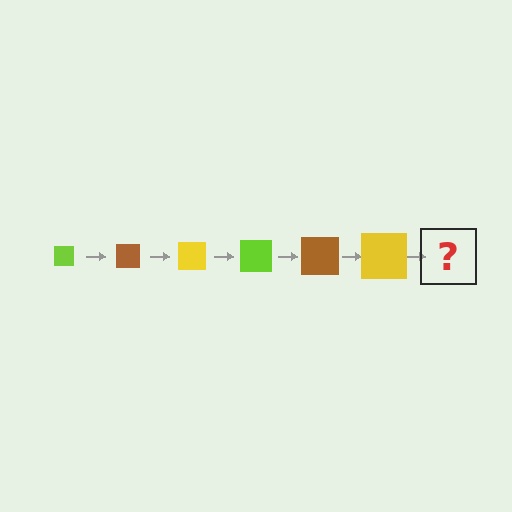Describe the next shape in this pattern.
It should be a lime square, larger than the previous one.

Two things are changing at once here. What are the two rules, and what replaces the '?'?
The two rules are that the square grows larger each step and the color cycles through lime, brown, and yellow. The '?' should be a lime square, larger than the previous one.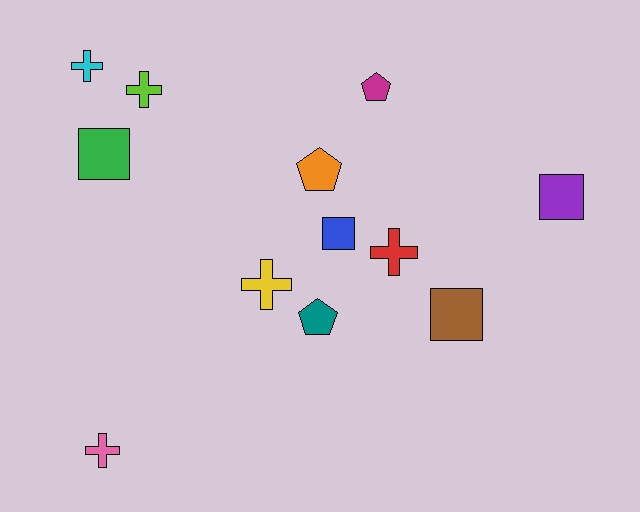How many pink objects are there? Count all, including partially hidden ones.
There is 1 pink object.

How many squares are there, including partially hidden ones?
There are 4 squares.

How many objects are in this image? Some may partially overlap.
There are 12 objects.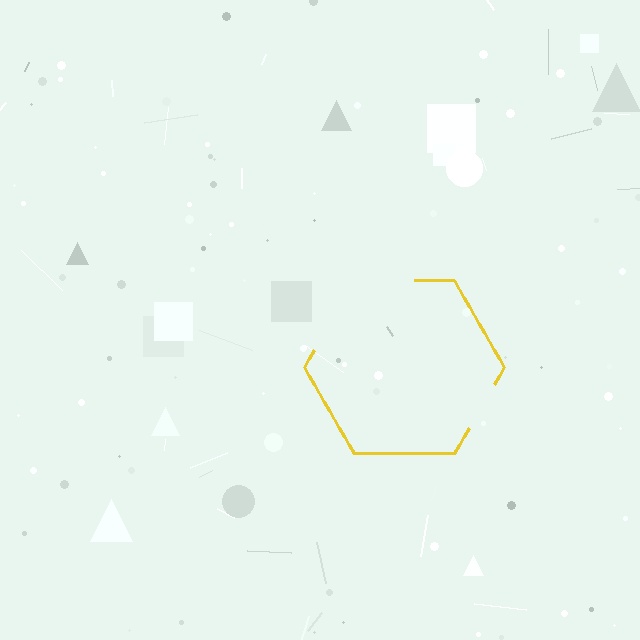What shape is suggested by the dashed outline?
The dashed outline suggests a hexagon.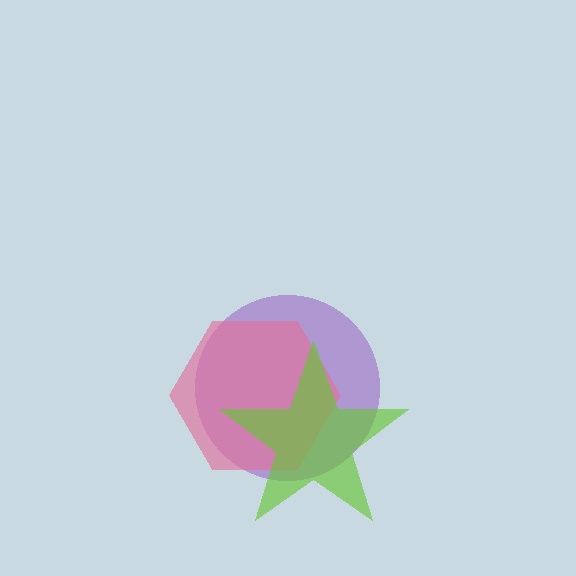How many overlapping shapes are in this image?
There are 3 overlapping shapes in the image.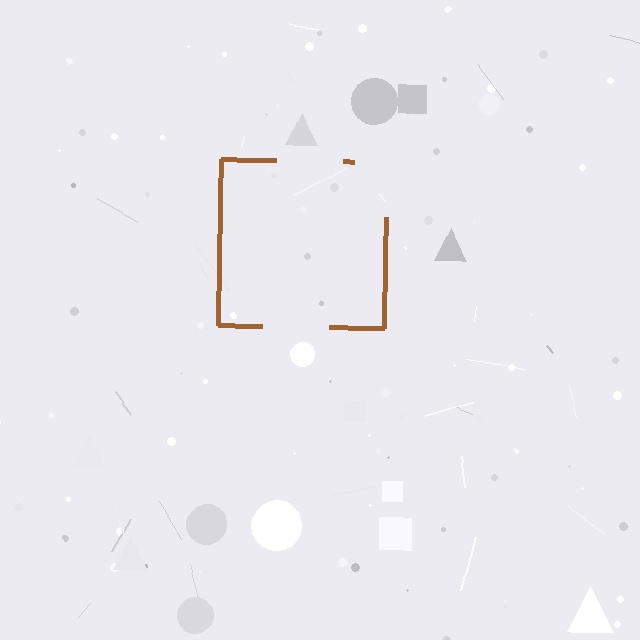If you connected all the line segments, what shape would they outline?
They would outline a square.